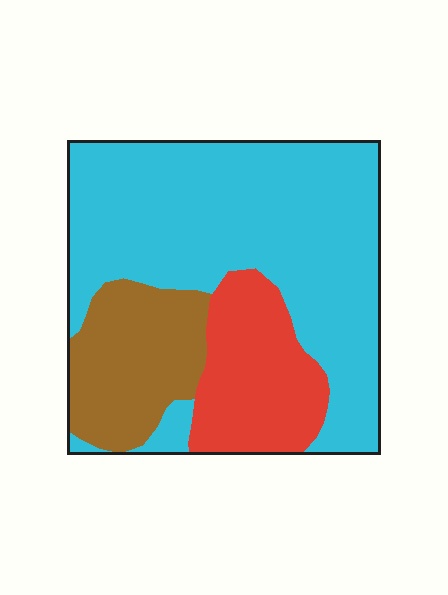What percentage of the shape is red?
Red takes up between a sixth and a third of the shape.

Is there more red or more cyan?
Cyan.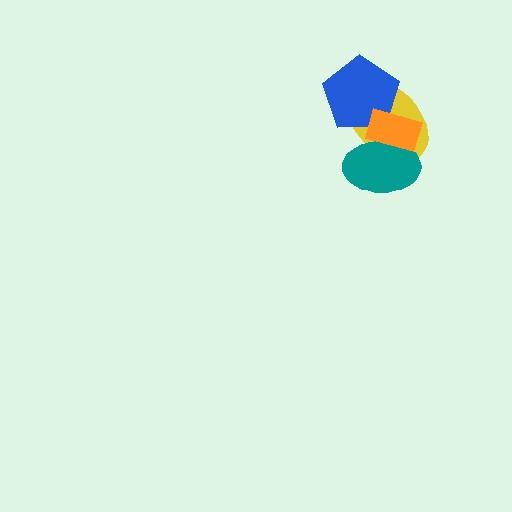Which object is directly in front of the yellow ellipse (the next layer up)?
The blue pentagon is directly in front of the yellow ellipse.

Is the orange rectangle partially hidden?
No, no other shape covers it.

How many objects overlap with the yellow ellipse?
3 objects overlap with the yellow ellipse.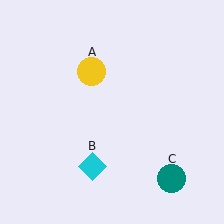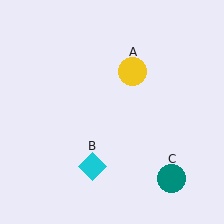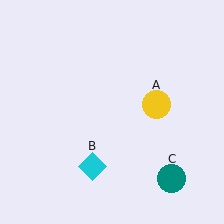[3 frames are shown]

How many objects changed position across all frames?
1 object changed position: yellow circle (object A).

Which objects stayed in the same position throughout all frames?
Cyan diamond (object B) and teal circle (object C) remained stationary.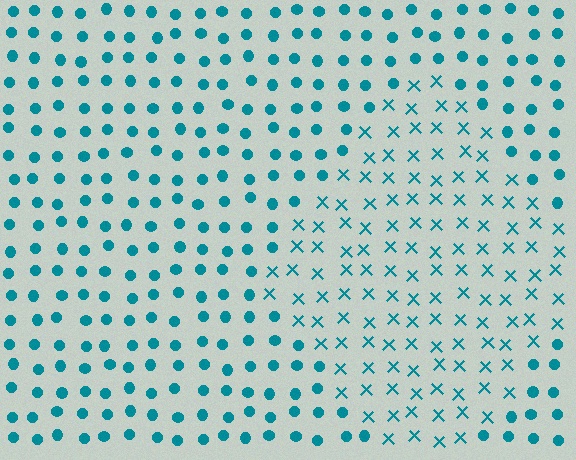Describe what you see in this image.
The image is filled with small teal elements arranged in a uniform grid. A diamond-shaped region contains X marks, while the surrounding area contains circles. The boundary is defined purely by the change in element shape.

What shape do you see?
I see a diamond.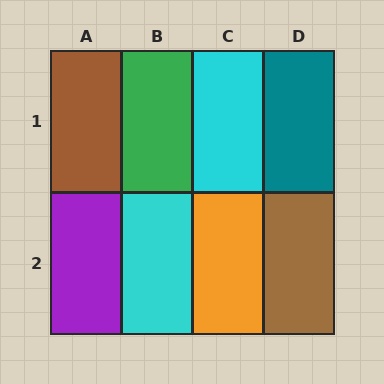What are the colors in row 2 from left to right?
Purple, cyan, orange, brown.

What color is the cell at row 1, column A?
Brown.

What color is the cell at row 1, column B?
Green.